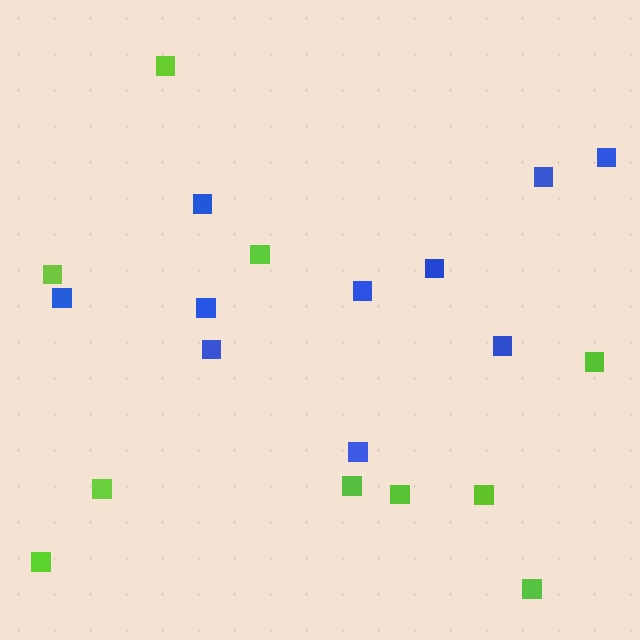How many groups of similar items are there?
There are 2 groups: one group of blue squares (10) and one group of lime squares (10).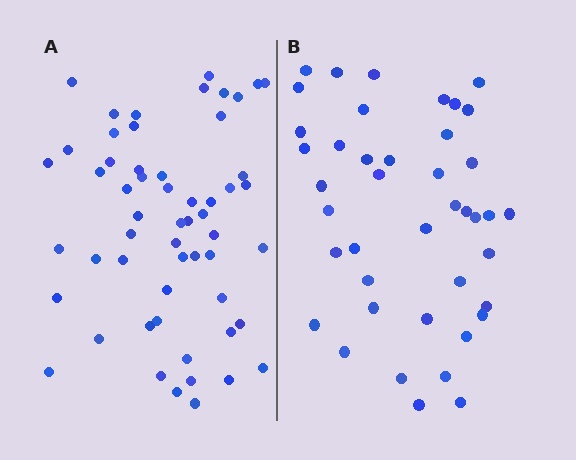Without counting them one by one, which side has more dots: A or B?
Region A (the left region) has more dots.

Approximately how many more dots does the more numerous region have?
Region A has approximately 15 more dots than region B.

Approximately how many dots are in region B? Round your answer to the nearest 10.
About 40 dots. (The exact count is 42, which rounds to 40.)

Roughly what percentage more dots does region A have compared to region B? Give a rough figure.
About 35% more.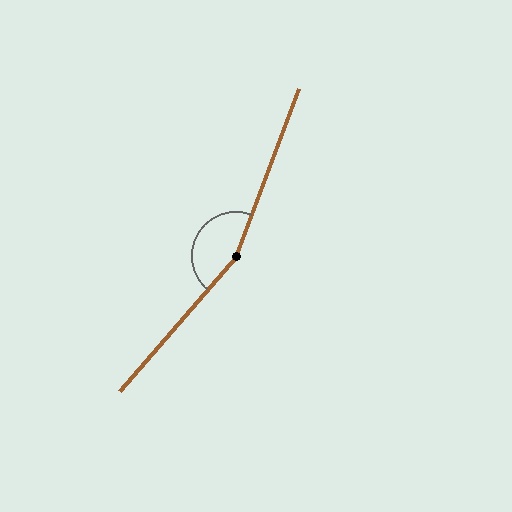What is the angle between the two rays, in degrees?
Approximately 160 degrees.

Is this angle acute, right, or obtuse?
It is obtuse.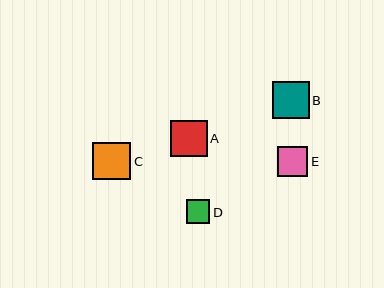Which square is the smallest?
Square D is the smallest with a size of approximately 23 pixels.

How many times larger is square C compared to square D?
Square C is approximately 1.6 times the size of square D.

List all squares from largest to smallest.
From largest to smallest: C, B, A, E, D.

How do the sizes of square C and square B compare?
Square C and square B are approximately the same size.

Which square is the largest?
Square C is the largest with a size of approximately 38 pixels.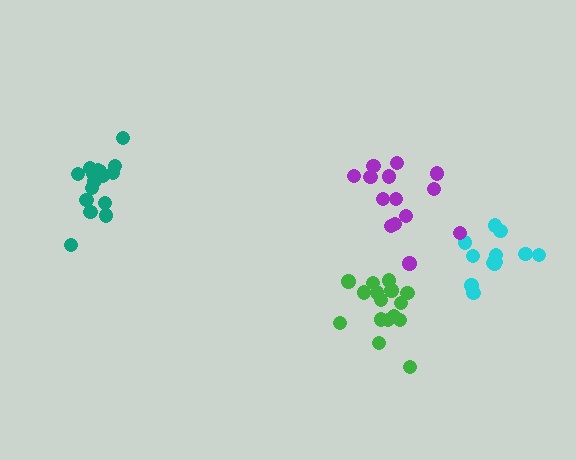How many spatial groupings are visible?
There are 4 spatial groupings.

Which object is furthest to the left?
The teal cluster is leftmost.